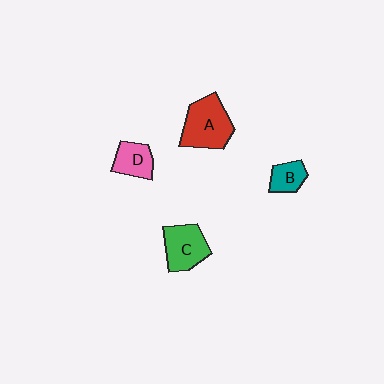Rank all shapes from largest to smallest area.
From largest to smallest: A (red), C (green), D (pink), B (teal).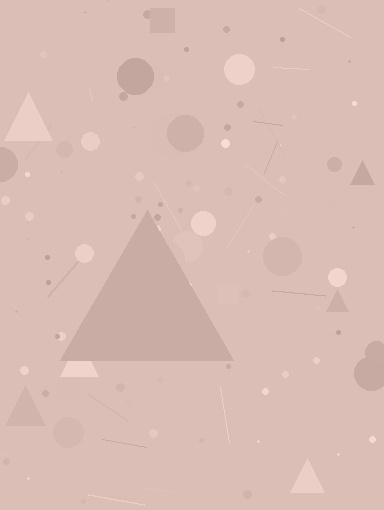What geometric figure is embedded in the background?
A triangle is embedded in the background.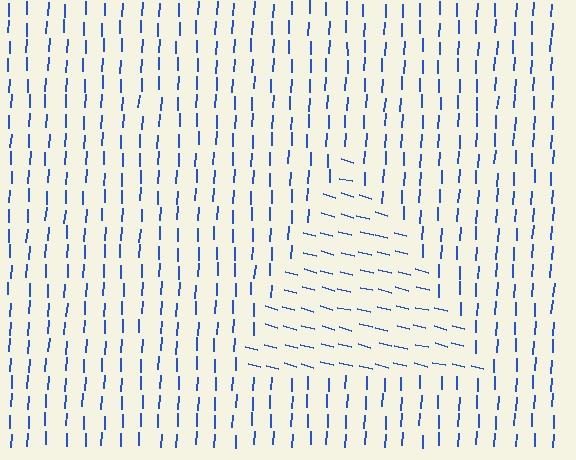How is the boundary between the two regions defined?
The boundary is defined purely by a change in line orientation (approximately 78 degrees difference). All lines are the same color and thickness.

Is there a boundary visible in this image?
Yes, there is a texture boundary formed by a change in line orientation.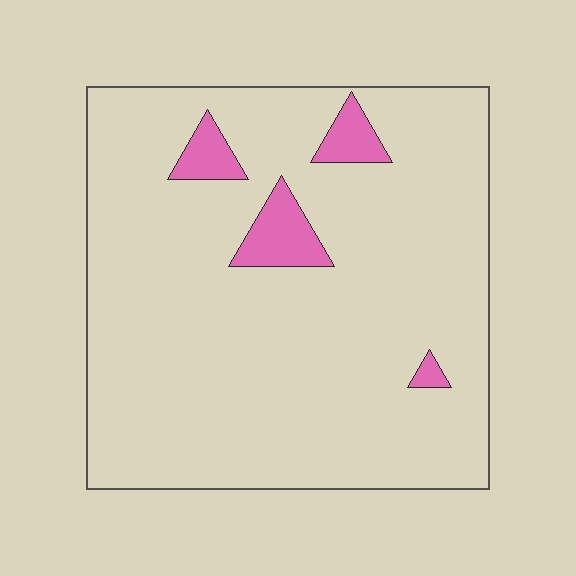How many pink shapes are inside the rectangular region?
4.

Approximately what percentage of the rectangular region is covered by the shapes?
Approximately 5%.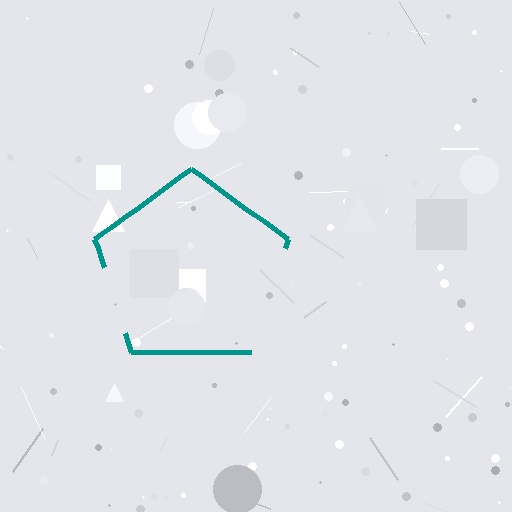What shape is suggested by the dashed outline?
The dashed outline suggests a pentagon.